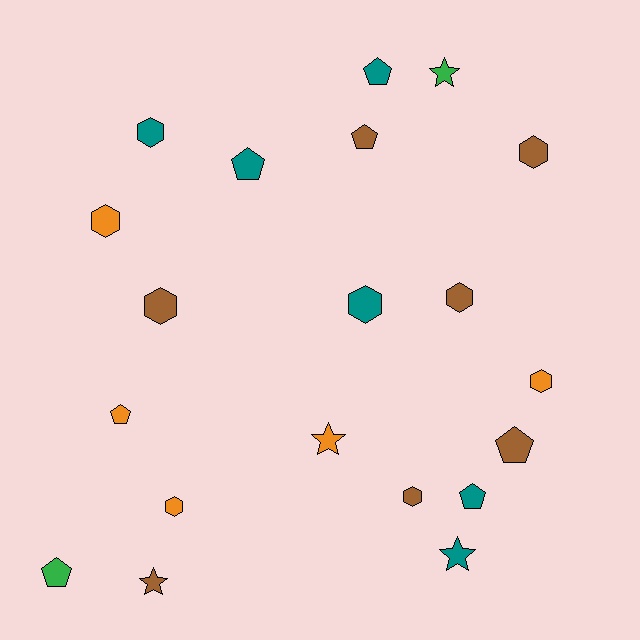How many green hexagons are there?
There are no green hexagons.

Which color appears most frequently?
Brown, with 7 objects.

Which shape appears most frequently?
Hexagon, with 9 objects.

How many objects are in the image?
There are 20 objects.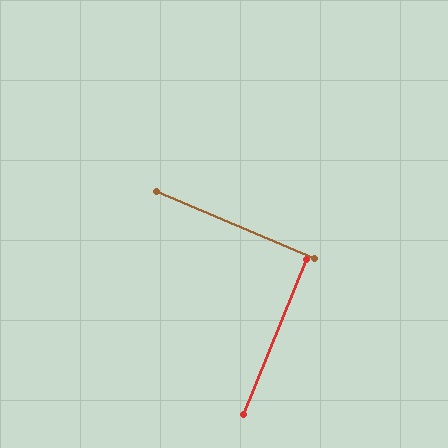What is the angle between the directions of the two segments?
Approximately 89 degrees.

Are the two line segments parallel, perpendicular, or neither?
Perpendicular — they meet at approximately 89°.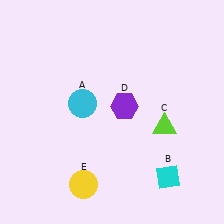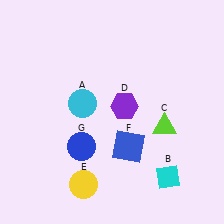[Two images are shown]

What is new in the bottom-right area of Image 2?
A blue square (F) was added in the bottom-right area of Image 2.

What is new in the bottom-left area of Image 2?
A blue circle (G) was added in the bottom-left area of Image 2.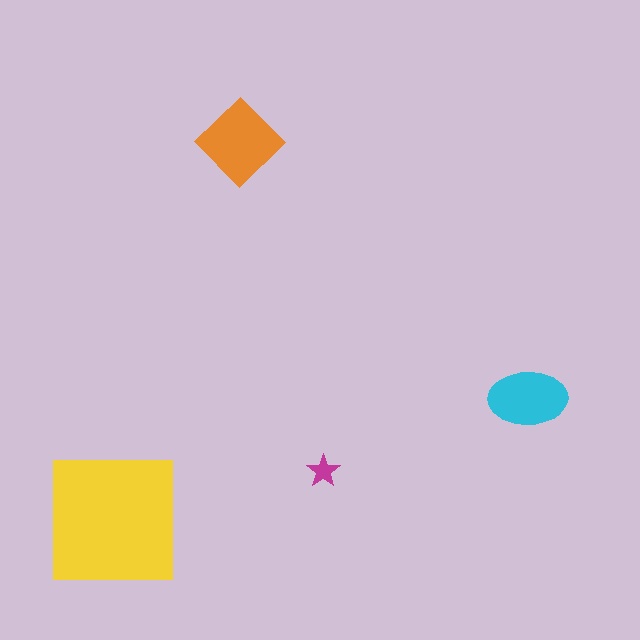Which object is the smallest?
The magenta star.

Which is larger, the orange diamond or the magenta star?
The orange diamond.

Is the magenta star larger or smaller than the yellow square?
Smaller.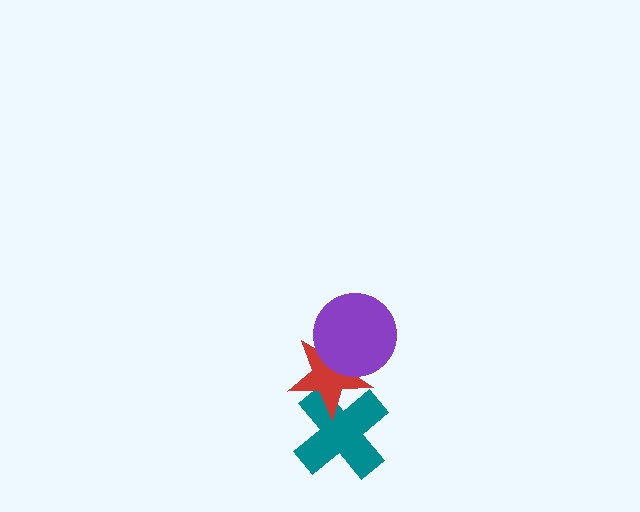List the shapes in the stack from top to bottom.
From top to bottom: the purple circle, the red star, the teal cross.